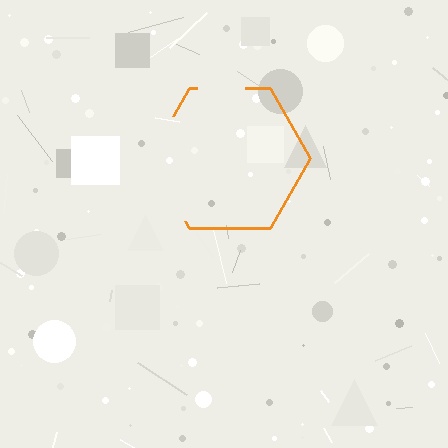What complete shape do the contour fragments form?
The contour fragments form a hexagon.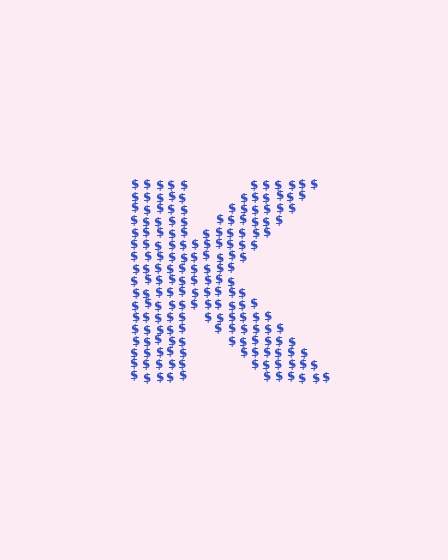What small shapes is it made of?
It is made of small dollar signs.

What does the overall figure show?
The overall figure shows the letter K.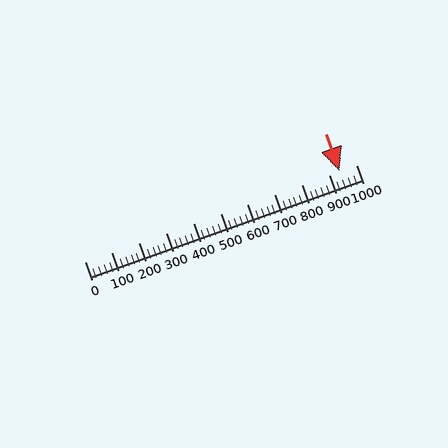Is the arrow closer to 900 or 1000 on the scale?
The arrow is closer to 900.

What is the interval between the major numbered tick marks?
The major tick marks are spaced 100 units apart.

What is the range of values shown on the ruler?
The ruler shows values from 0 to 1000.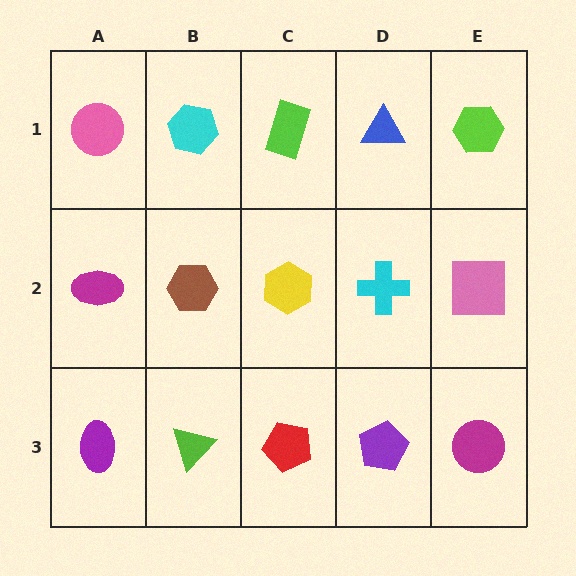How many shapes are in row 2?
5 shapes.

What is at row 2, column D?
A cyan cross.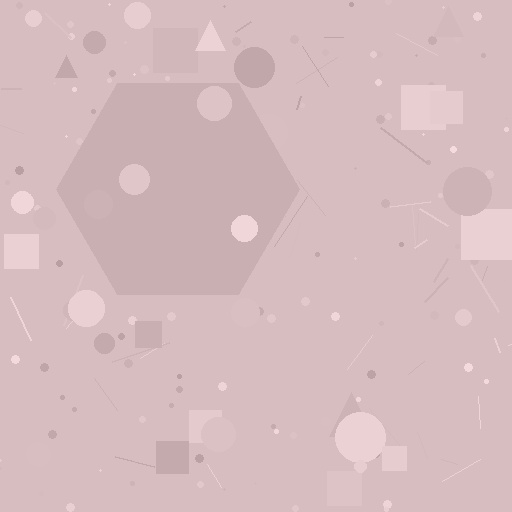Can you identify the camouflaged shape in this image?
The camouflaged shape is a hexagon.